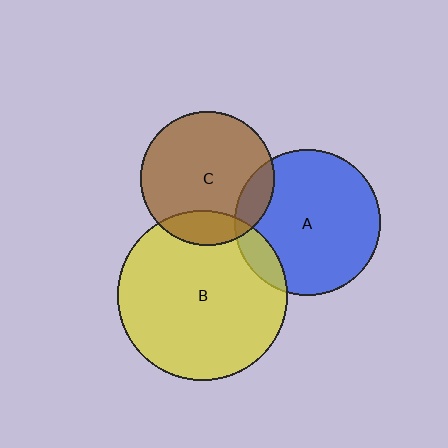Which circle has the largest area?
Circle B (yellow).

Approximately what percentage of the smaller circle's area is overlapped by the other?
Approximately 15%.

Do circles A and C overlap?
Yes.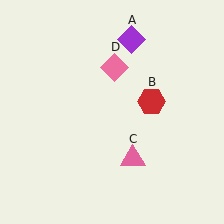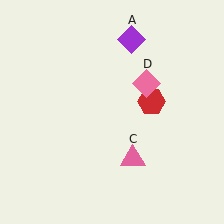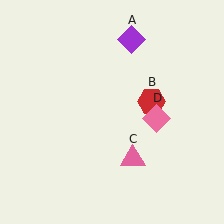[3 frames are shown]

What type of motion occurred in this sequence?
The pink diamond (object D) rotated clockwise around the center of the scene.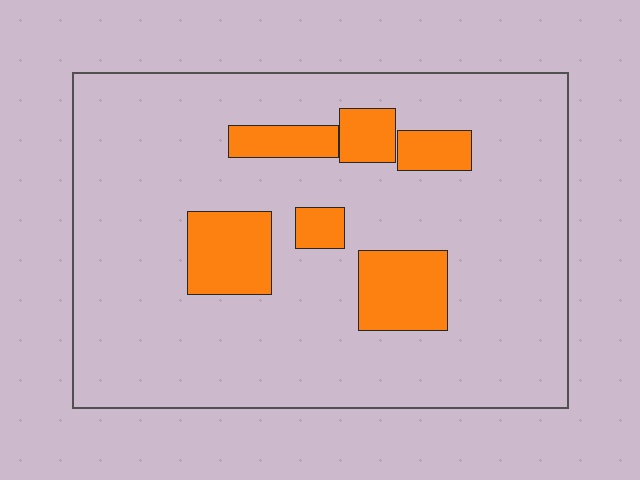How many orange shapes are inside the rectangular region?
6.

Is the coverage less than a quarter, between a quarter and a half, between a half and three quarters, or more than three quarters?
Less than a quarter.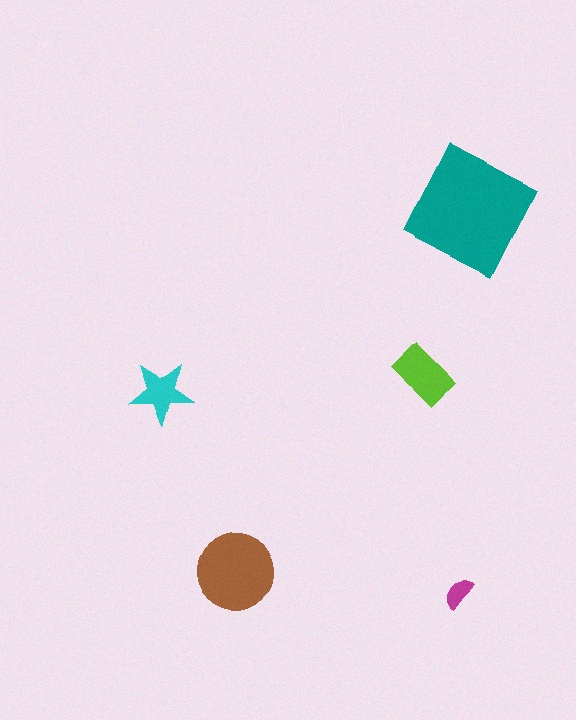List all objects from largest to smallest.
The teal square, the brown circle, the lime rectangle, the cyan star, the magenta semicircle.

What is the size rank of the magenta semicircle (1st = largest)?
5th.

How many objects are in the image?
There are 5 objects in the image.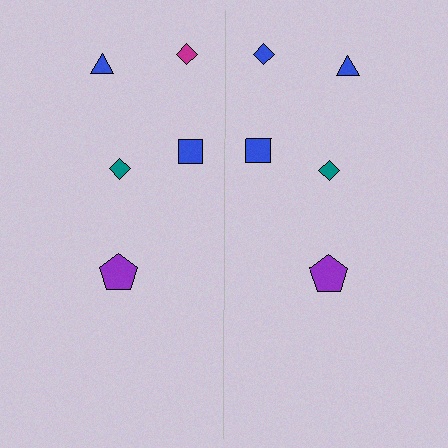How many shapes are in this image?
There are 10 shapes in this image.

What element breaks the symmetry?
The blue diamond on the right side breaks the symmetry — its mirror counterpart is magenta.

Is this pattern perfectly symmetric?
No, the pattern is not perfectly symmetric. The blue diamond on the right side breaks the symmetry — its mirror counterpart is magenta.